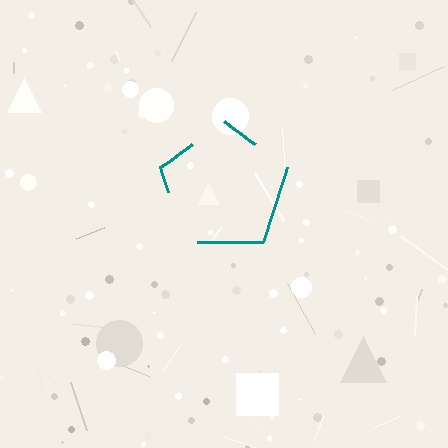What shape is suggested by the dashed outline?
The dashed outline suggests a pentagon.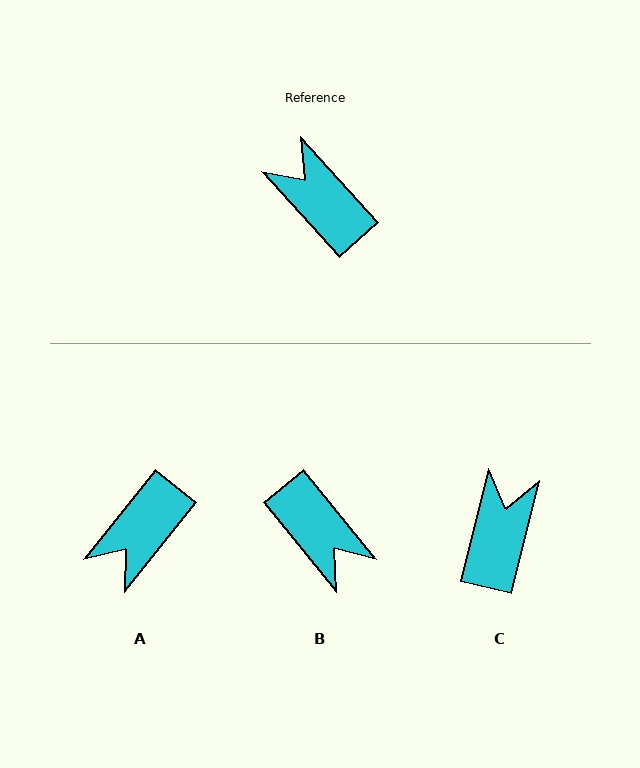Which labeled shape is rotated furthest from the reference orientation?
B, about 177 degrees away.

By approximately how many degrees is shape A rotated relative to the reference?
Approximately 99 degrees counter-clockwise.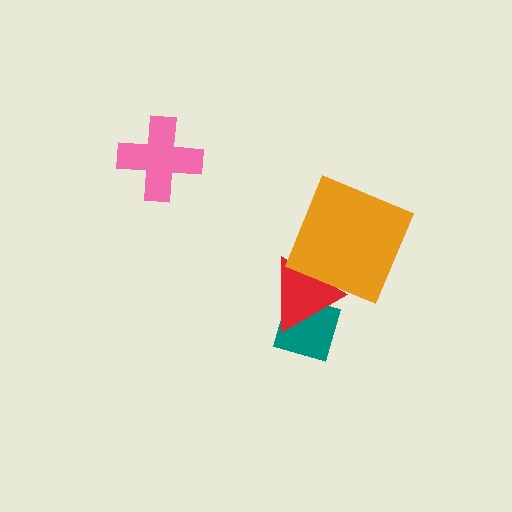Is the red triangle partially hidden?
Yes, it is partially covered by another shape.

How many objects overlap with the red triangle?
2 objects overlap with the red triangle.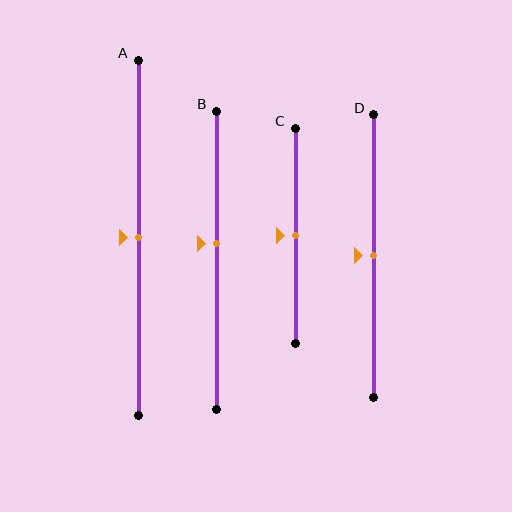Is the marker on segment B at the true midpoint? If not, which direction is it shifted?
No, the marker on segment B is shifted upward by about 6% of the segment length.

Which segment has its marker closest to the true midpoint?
Segment A has its marker closest to the true midpoint.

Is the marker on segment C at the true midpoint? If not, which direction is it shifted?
Yes, the marker on segment C is at the true midpoint.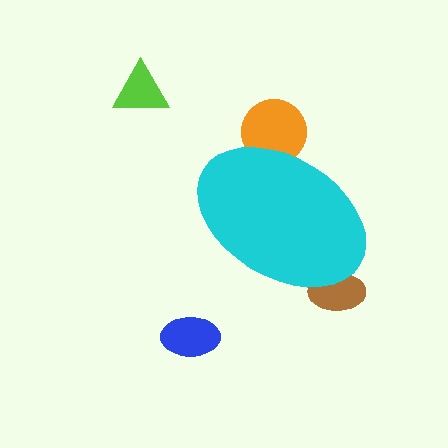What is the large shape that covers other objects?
A cyan ellipse.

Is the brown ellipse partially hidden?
Yes, the brown ellipse is partially hidden behind the cyan ellipse.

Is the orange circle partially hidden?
Yes, the orange circle is partially hidden behind the cyan ellipse.